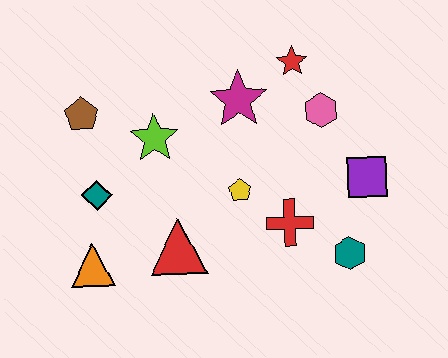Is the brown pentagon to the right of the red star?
No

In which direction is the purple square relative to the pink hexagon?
The purple square is below the pink hexagon.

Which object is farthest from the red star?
The orange triangle is farthest from the red star.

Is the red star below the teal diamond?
No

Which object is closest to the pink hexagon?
The red star is closest to the pink hexagon.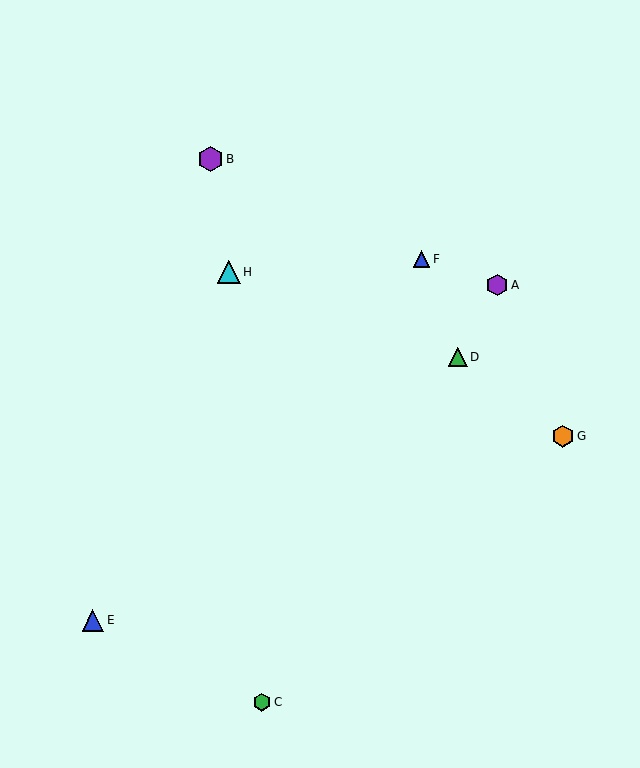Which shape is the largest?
The purple hexagon (labeled B) is the largest.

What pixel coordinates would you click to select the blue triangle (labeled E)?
Click at (93, 620) to select the blue triangle E.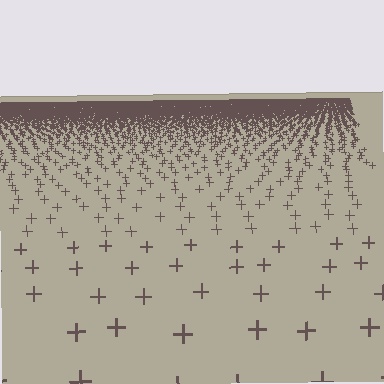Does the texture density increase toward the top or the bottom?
Density increases toward the top.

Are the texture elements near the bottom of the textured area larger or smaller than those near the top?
Larger. Near the bottom, elements are closer to the viewer and appear at a bigger on-screen size.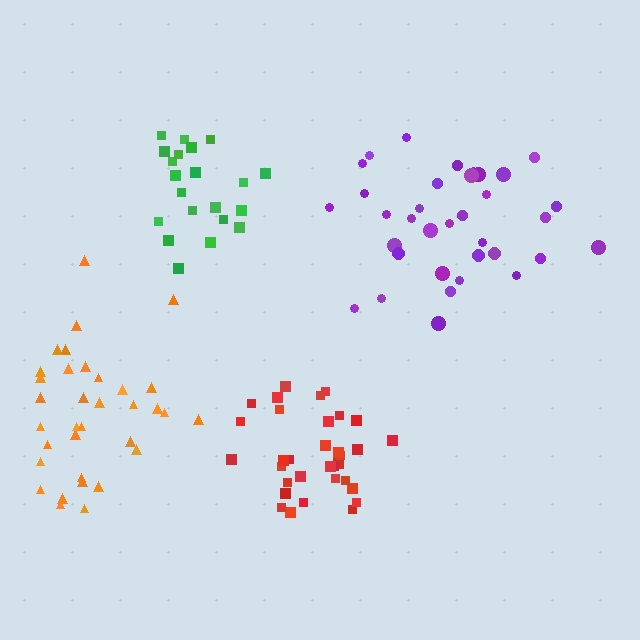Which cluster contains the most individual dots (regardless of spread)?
Purple (35).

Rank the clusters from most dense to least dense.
red, green, orange, purple.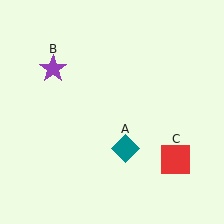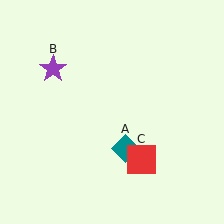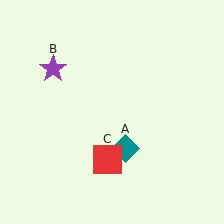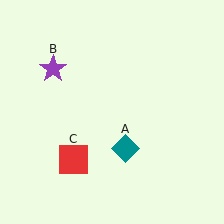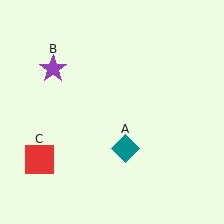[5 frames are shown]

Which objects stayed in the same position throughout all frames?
Teal diamond (object A) and purple star (object B) remained stationary.